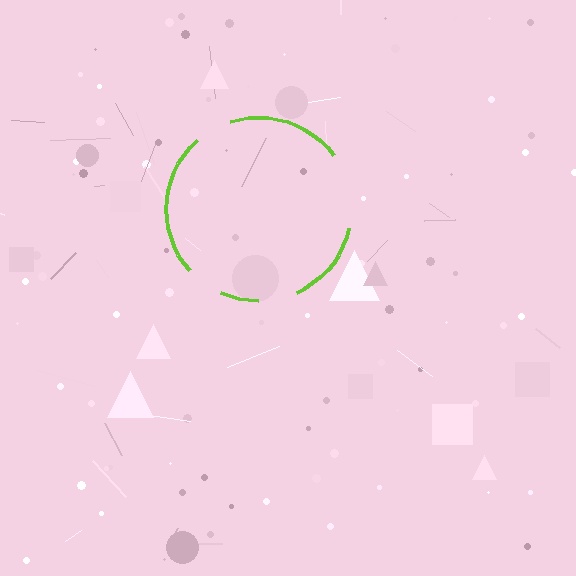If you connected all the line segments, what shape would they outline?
They would outline a circle.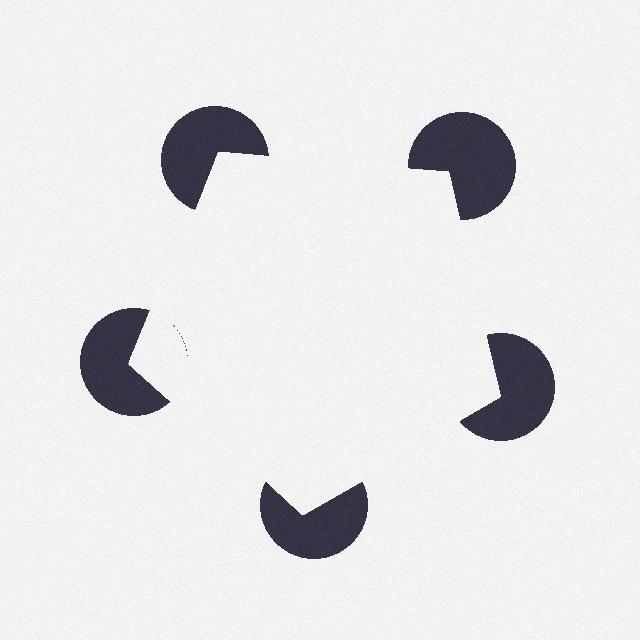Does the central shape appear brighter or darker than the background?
It typically appears slightly brighter than the background, even though no actual brightness change is drawn.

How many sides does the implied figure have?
5 sides.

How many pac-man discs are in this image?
There are 5 — one at each vertex of the illusory pentagon.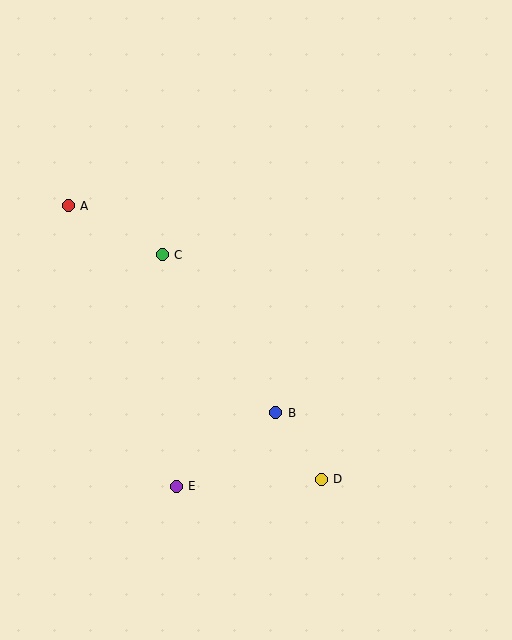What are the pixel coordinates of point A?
Point A is at (68, 206).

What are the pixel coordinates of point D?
Point D is at (321, 479).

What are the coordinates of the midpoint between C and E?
The midpoint between C and E is at (169, 370).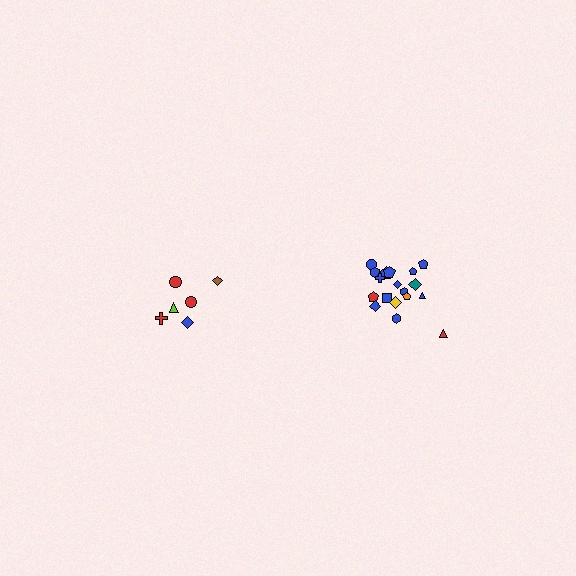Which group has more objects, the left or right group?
The right group.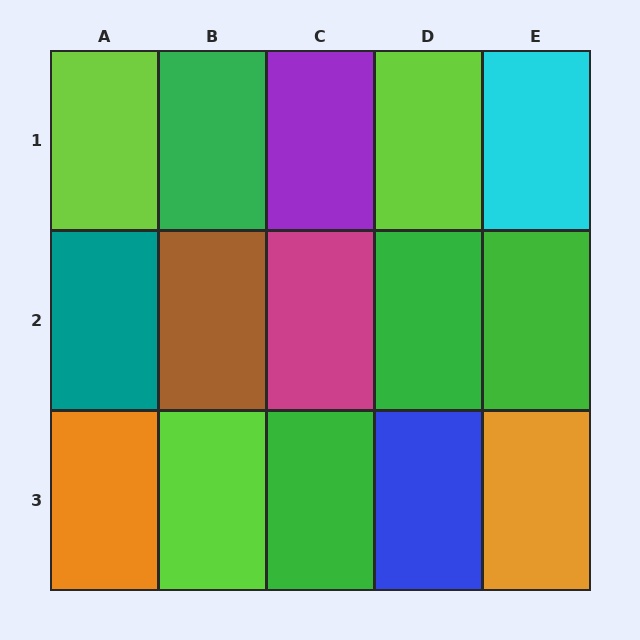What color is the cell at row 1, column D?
Lime.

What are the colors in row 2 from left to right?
Teal, brown, magenta, green, green.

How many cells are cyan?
1 cell is cyan.